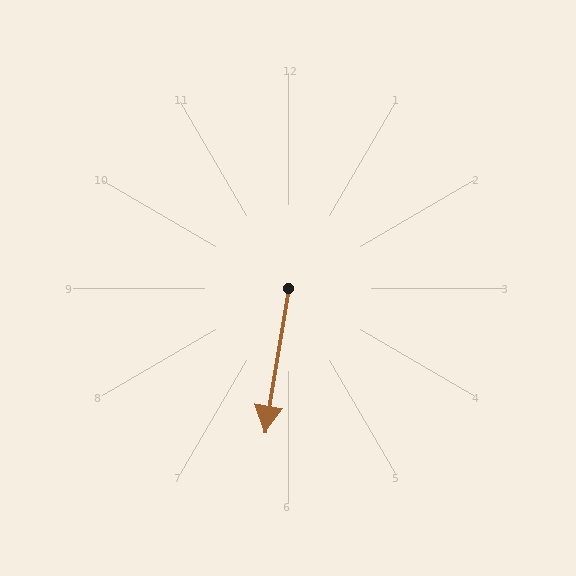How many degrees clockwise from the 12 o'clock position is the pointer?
Approximately 189 degrees.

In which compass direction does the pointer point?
South.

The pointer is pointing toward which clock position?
Roughly 6 o'clock.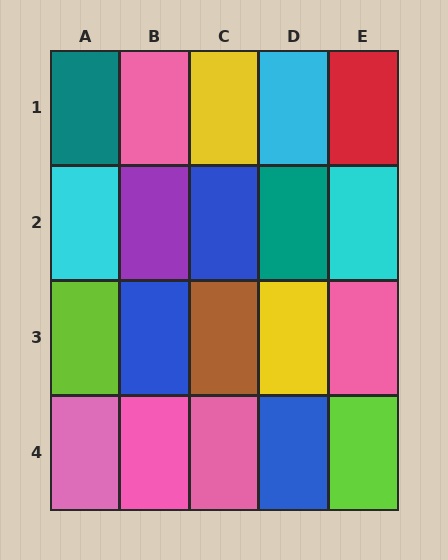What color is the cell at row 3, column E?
Pink.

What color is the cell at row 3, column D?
Yellow.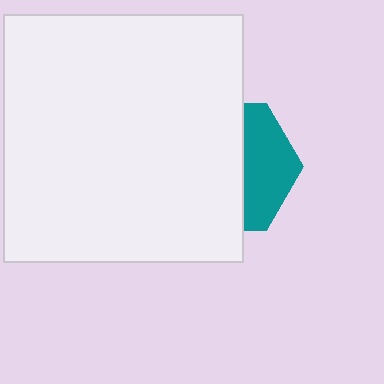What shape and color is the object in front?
The object in front is a white rectangle.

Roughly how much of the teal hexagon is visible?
A small part of it is visible (roughly 38%).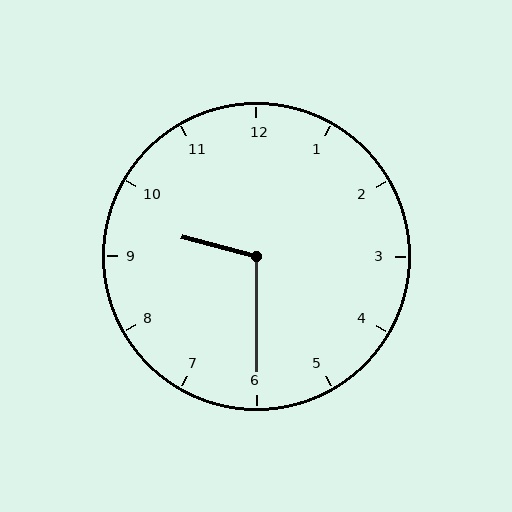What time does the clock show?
9:30.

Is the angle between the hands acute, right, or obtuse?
It is obtuse.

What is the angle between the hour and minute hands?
Approximately 105 degrees.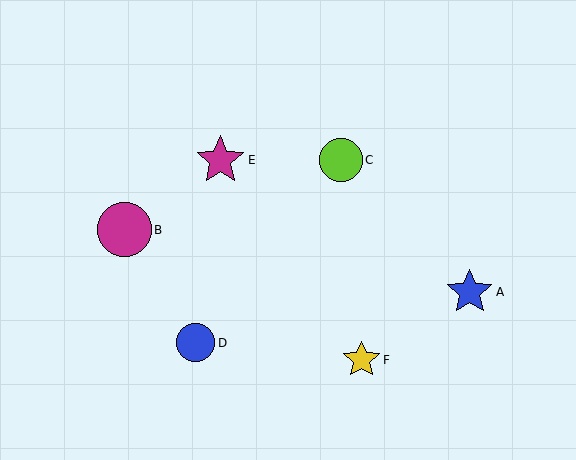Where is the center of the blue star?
The center of the blue star is at (470, 292).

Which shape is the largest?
The magenta circle (labeled B) is the largest.